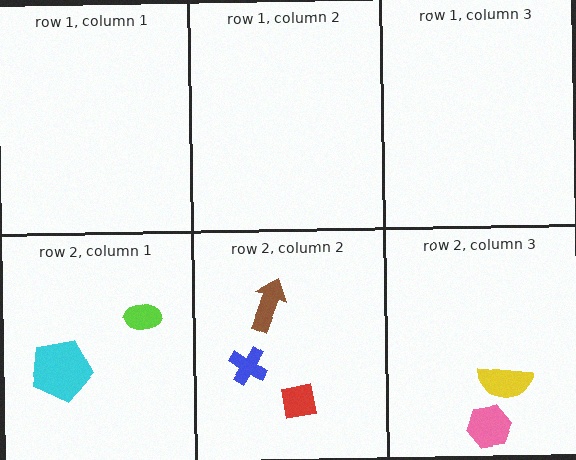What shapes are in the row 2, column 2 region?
The blue cross, the brown arrow, the red square.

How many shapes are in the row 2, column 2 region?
3.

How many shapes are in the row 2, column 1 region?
2.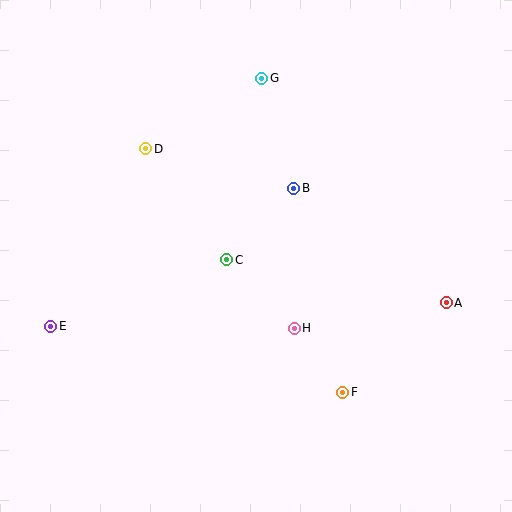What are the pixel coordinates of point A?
Point A is at (446, 303).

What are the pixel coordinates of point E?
Point E is at (51, 326).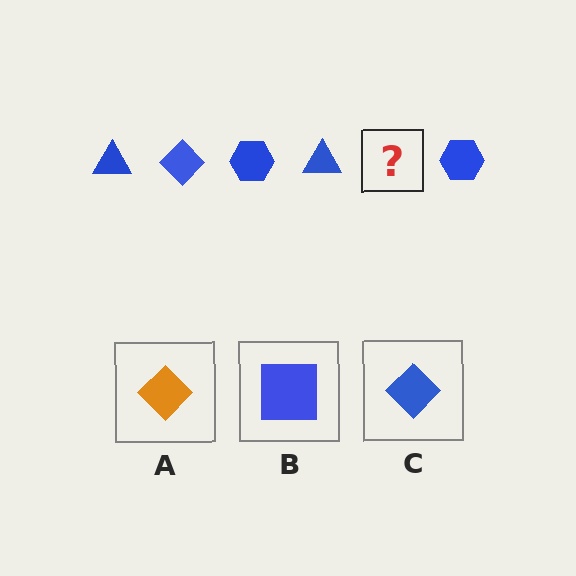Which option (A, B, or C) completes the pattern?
C.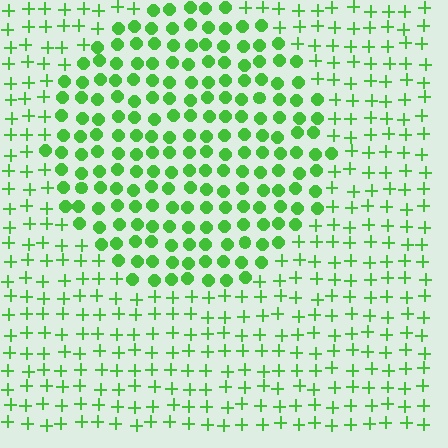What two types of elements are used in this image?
The image uses circles inside the circle region and plus signs outside it.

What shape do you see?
I see a circle.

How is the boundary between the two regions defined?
The boundary is defined by a change in element shape: circles inside vs. plus signs outside. All elements share the same color and spacing.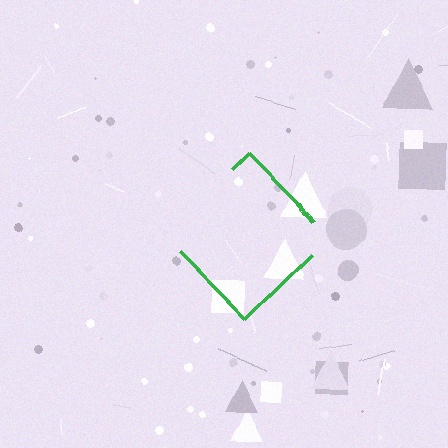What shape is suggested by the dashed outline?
The dashed outline suggests a diamond.